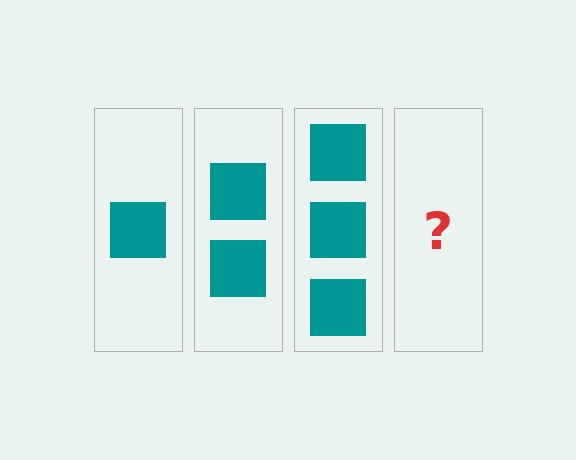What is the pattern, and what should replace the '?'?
The pattern is that each step adds one more square. The '?' should be 4 squares.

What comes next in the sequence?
The next element should be 4 squares.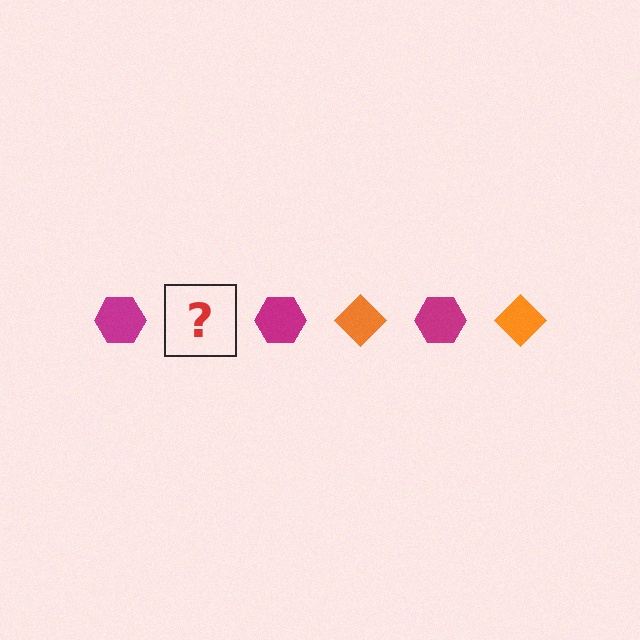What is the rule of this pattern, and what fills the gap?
The rule is that the pattern alternates between magenta hexagon and orange diamond. The gap should be filled with an orange diamond.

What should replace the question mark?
The question mark should be replaced with an orange diamond.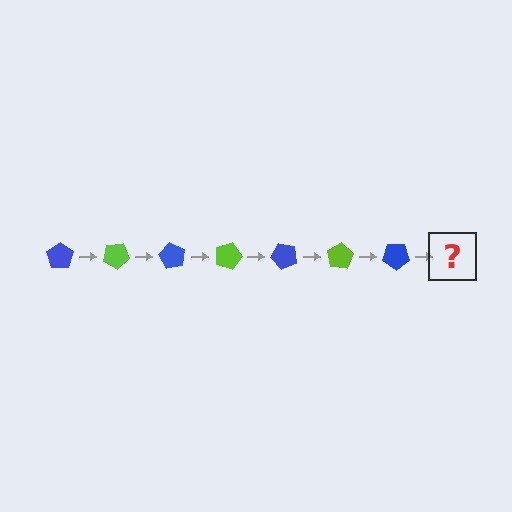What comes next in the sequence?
The next element should be a lime pentagon, rotated 210 degrees from the start.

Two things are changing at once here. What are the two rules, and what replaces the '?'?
The two rules are that it rotates 30 degrees each step and the color cycles through blue and lime. The '?' should be a lime pentagon, rotated 210 degrees from the start.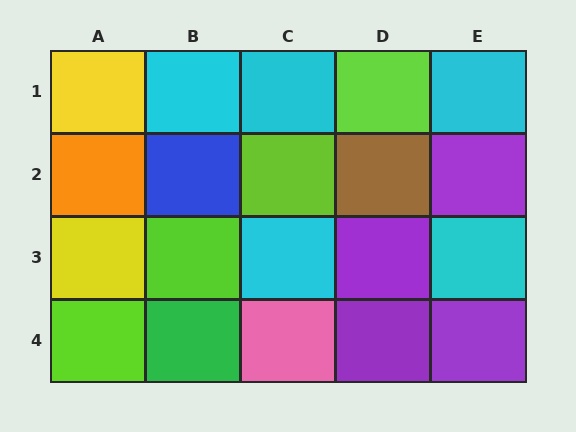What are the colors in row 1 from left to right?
Yellow, cyan, cyan, lime, cyan.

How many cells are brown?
1 cell is brown.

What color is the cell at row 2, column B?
Blue.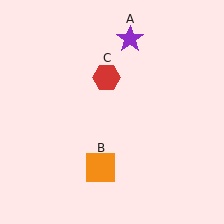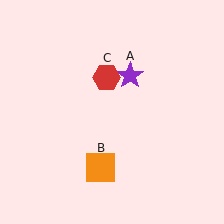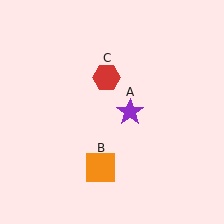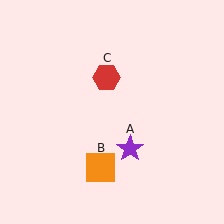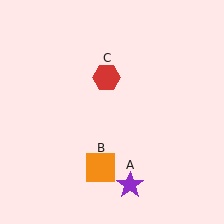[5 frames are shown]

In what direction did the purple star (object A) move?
The purple star (object A) moved down.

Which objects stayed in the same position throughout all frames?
Orange square (object B) and red hexagon (object C) remained stationary.